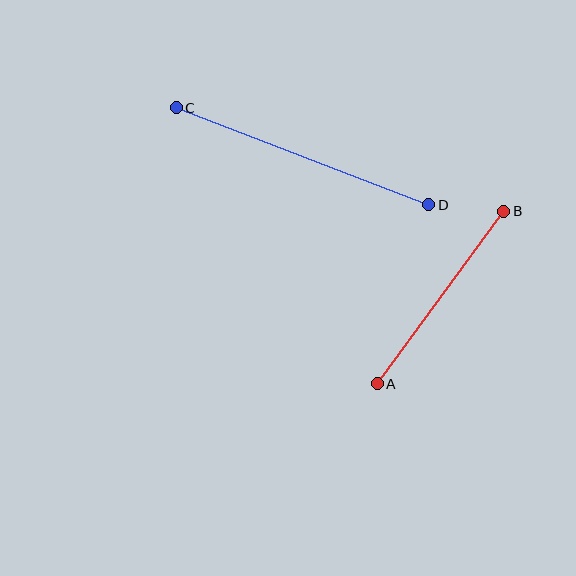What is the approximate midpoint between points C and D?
The midpoint is at approximately (303, 156) pixels.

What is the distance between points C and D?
The distance is approximately 271 pixels.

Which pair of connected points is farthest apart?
Points C and D are farthest apart.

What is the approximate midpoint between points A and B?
The midpoint is at approximately (441, 298) pixels.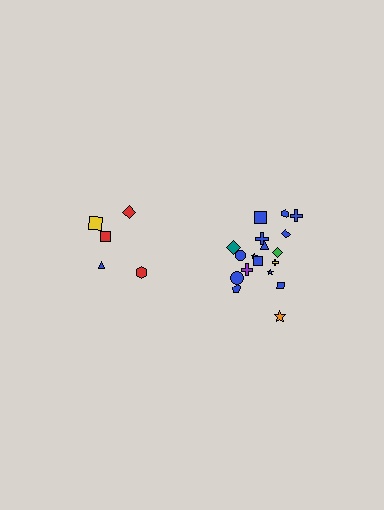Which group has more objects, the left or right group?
The right group.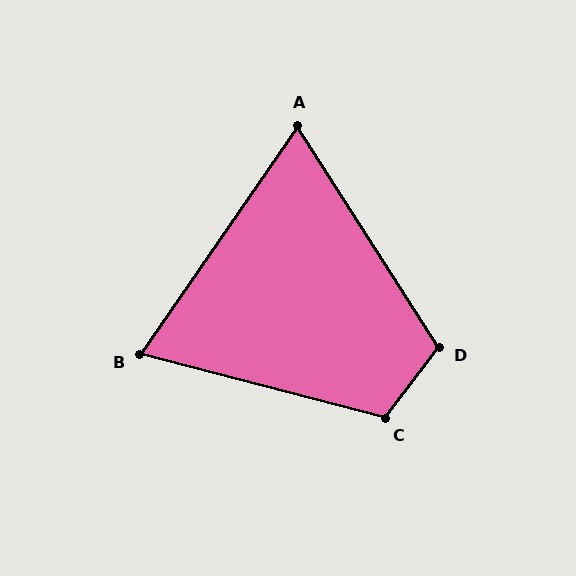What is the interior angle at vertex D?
Approximately 110 degrees (obtuse).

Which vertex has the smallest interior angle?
A, at approximately 67 degrees.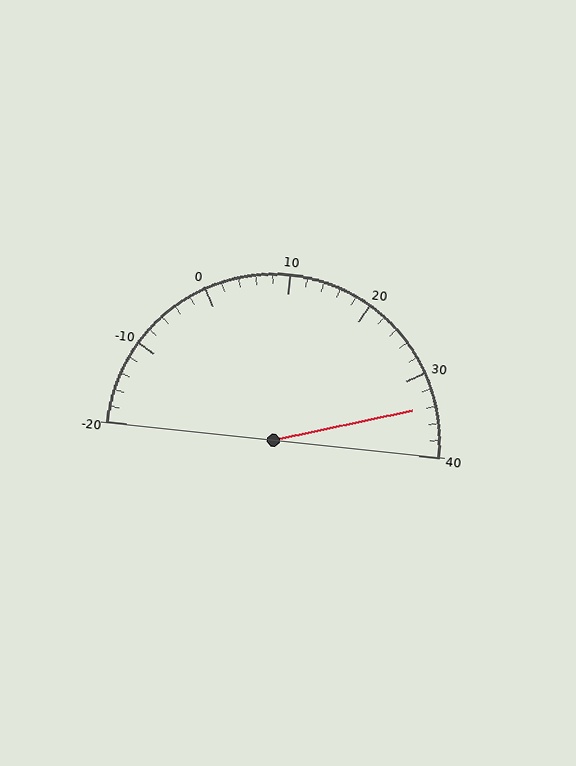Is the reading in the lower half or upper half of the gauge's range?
The reading is in the upper half of the range (-20 to 40).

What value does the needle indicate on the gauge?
The needle indicates approximately 34.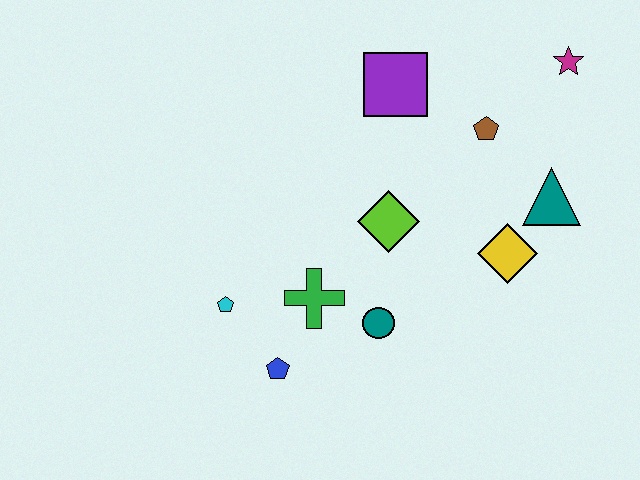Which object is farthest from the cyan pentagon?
The magenta star is farthest from the cyan pentagon.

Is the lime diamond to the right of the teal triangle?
No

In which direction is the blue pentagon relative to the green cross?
The blue pentagon is below the green cross.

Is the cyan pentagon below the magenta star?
Yes